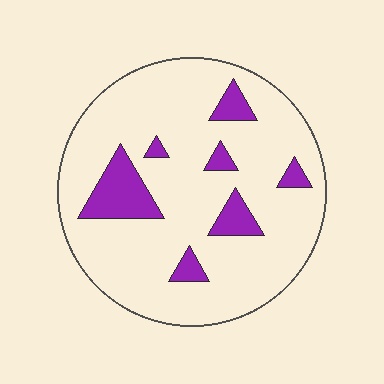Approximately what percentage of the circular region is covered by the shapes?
Approximately 15%.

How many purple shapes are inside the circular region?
7.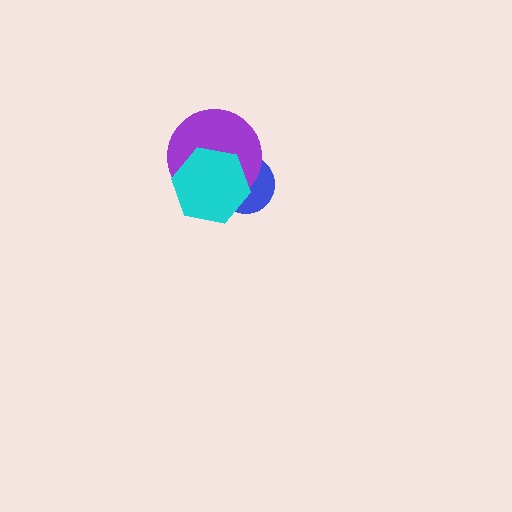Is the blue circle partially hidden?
Yes, it is partially covered by another shape.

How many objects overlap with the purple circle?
2 objects overlap with the purple circle.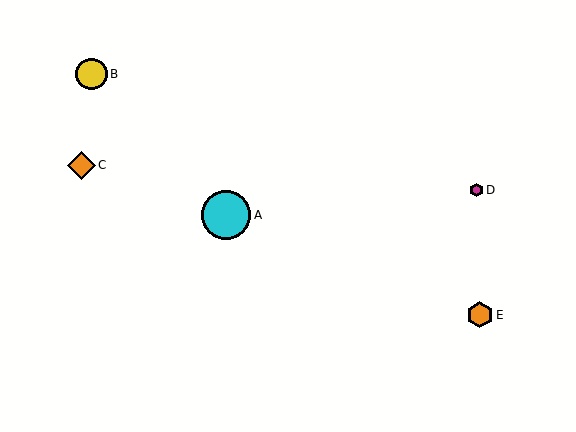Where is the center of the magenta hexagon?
The center of the magenta hexagon is at (476, 190).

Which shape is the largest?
The cyan circle (labeled A) is the largest.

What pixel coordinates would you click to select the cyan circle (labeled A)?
Click at (226, 215) to select the cyan circle A.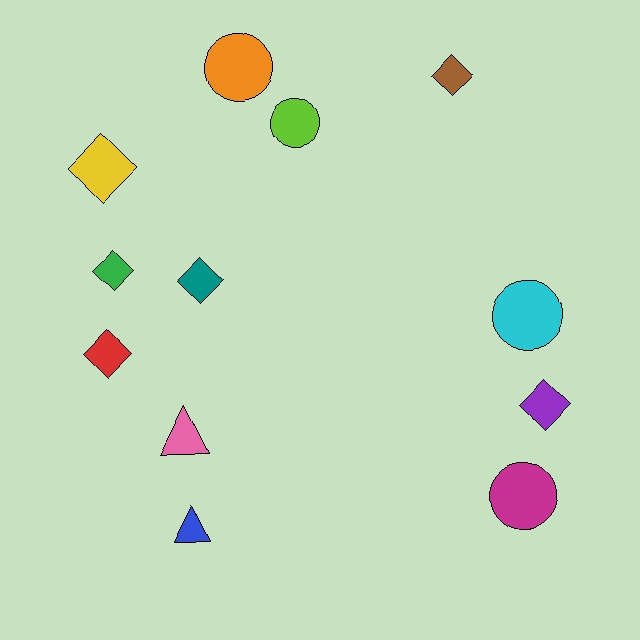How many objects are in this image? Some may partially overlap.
There are 12 objects.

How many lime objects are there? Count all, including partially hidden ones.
There is 1 lime object.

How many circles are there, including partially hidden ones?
There are 4 circles.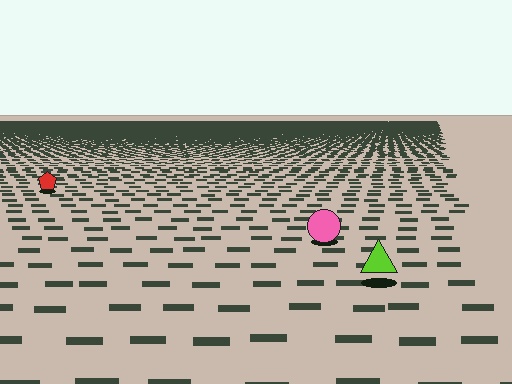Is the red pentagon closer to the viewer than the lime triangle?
No. The lime triangle is closer — you can tell from the texture gradient: the ground texture is coarser near it.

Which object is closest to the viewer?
The lime triangle is closest. The texture marks near it are larger and more spread out.